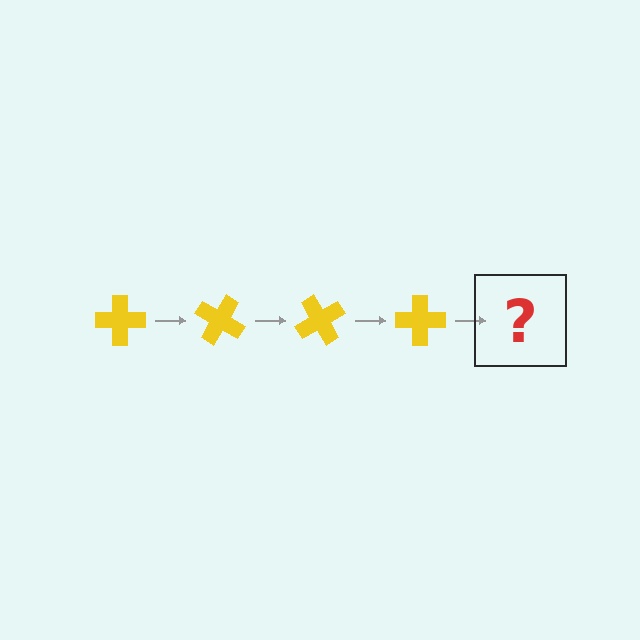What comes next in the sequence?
The next element should be a yellow cross rotated 120 degrees.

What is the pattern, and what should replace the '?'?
The pattern is that the cross rotates 30 degrees each step. The '?' should be a yellow cross rotated 120 degrees.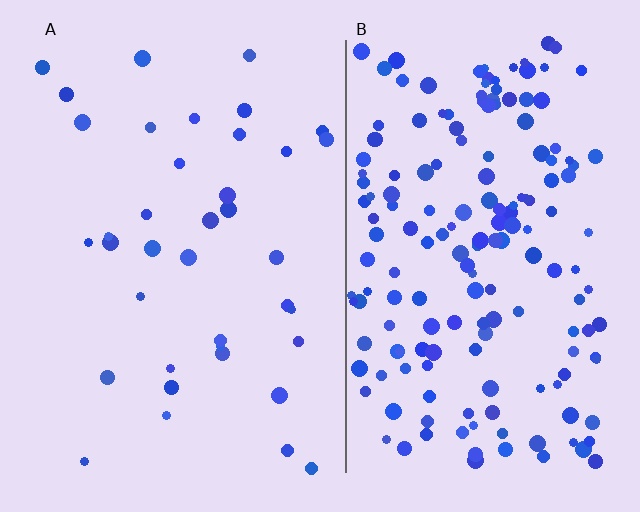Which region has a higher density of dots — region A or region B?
B (the right).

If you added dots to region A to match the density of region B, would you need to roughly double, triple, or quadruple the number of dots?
Approximately quadruple.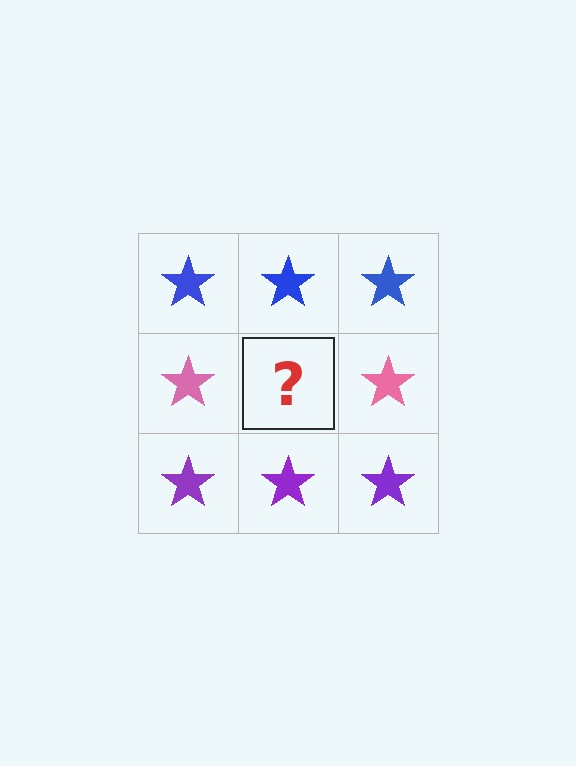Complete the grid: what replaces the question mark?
The question mark should be replaced with a pink star.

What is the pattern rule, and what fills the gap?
The rule is that each row has a consistent color. The gap should be filled with a pink star.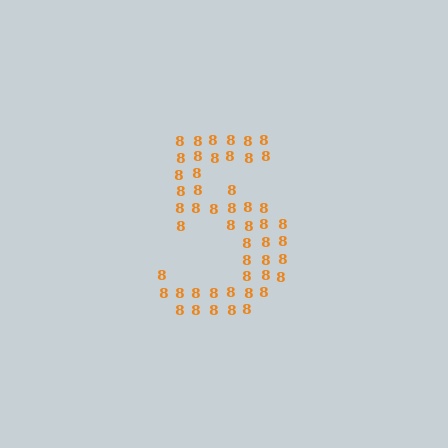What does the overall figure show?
The overall figure shows the digit 5.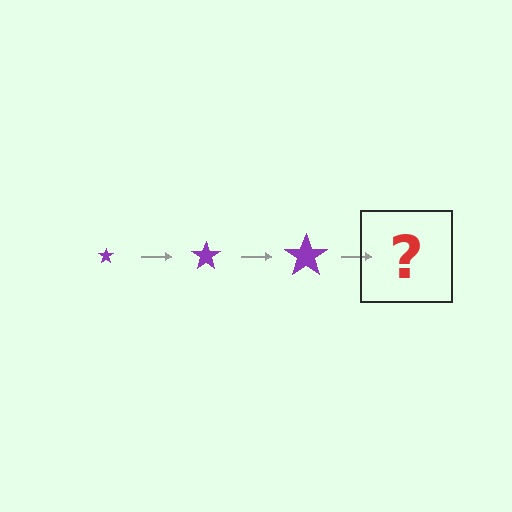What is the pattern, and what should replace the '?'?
The pattern is that the star gets progressively larger each step. The '?' should be a purple star, larger than the previous one.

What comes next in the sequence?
The next element should be a purple star, larger than the previous one.